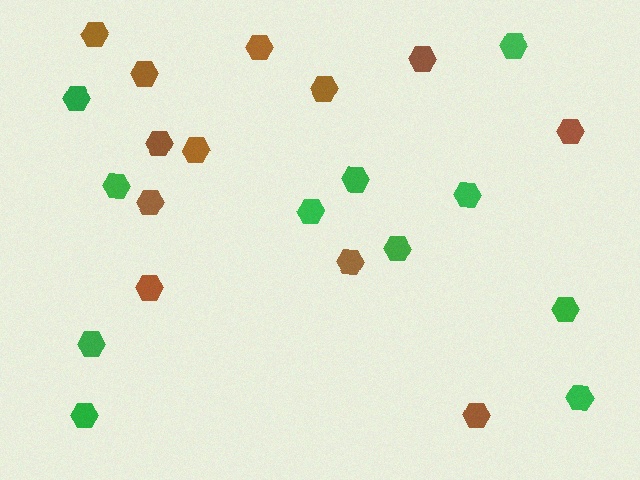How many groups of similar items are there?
There are 2 groups: one group of brown hexagons (12) and one group of green hexagons (11).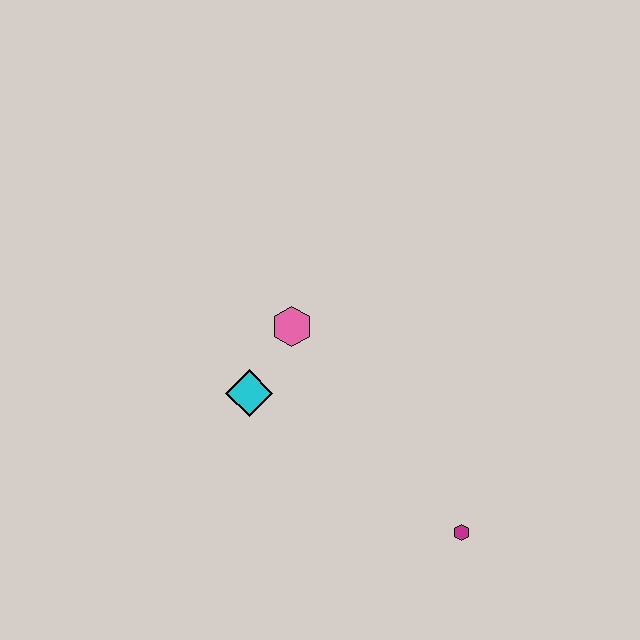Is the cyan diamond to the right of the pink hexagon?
No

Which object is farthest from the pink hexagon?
The magenta hexagon is farthest from the pink hexagon.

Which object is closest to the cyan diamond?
The pink hexagon is closest to the cyan diamond.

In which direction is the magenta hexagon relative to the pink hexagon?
The magenta hexagon is below the pink hexagon.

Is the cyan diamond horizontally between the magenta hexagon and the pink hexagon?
No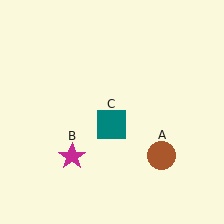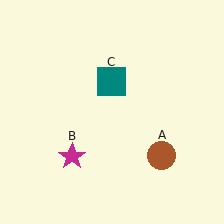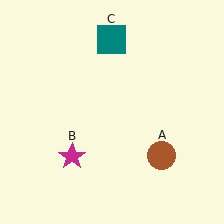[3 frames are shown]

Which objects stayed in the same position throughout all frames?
Brown circle (object A) and magenta star (object B) remained stationary.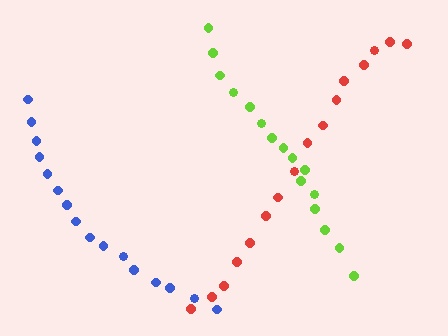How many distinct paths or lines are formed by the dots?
There are 3 distinct paths.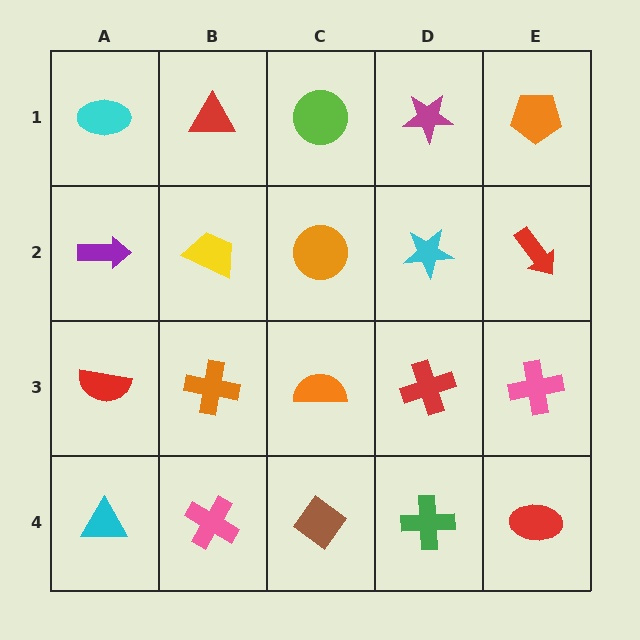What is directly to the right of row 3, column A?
An orange cross.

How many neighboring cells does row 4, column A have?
2.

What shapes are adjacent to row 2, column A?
A cyan ellipse (row 1, column A), a red semicircle (row 3, column A), a yellow trapezoid (row 2, column B).